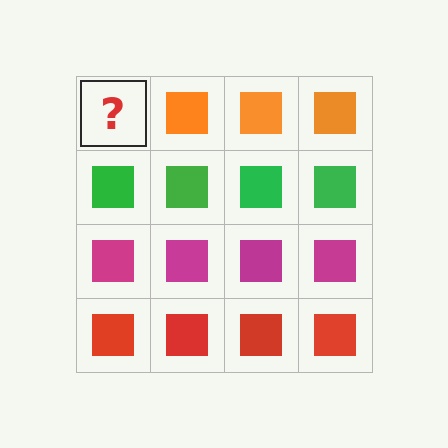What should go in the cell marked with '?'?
The missing cell should contain an orange square.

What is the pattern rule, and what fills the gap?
The rule is that each row has a consistent color. The gap should be filled with an orange square.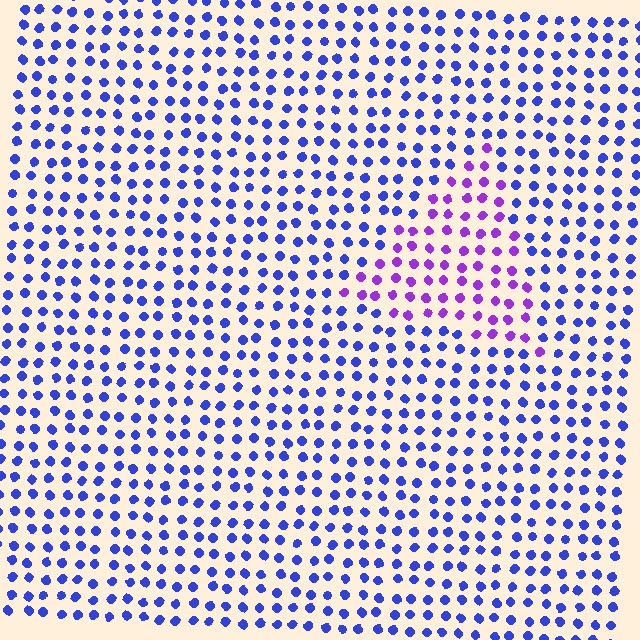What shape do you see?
I see a triangle.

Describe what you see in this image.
The image is filled with small blue elements in a uniform arrangement. A triangle-shaped region is visible where the elements are tinted to a slightly different hue, forming a subtle color boundary.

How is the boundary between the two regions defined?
The boundary is defined purely by a slight shift in hue (about 46 degrees). Spacing, size, and orientation are identical on both sides.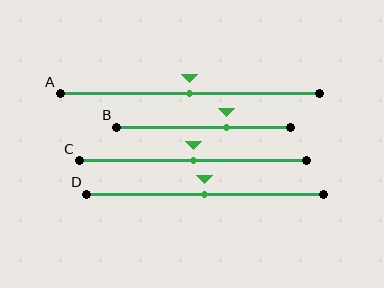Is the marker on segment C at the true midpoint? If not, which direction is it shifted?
Yes, the marker on segment C is at the true midpoint.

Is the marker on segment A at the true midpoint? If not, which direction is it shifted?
Yes, the marker on segment A is at the true midpoint.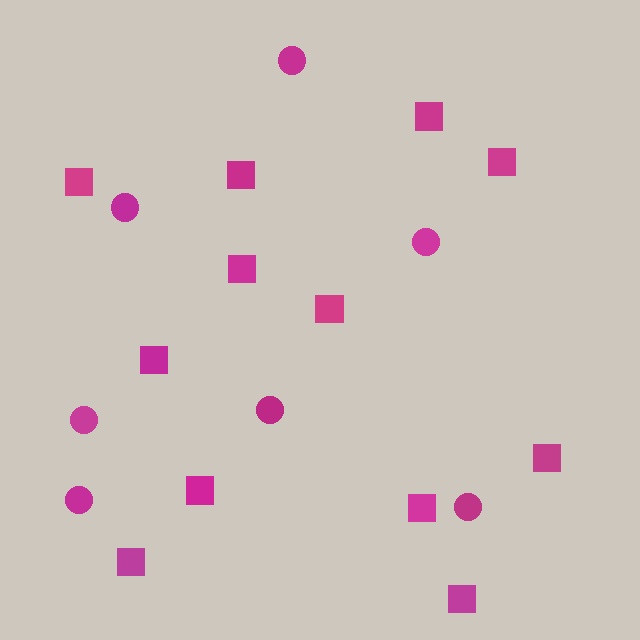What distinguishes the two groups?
There are 2 groups: one group of squares (12) and one group of circles (7).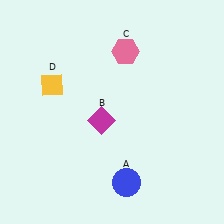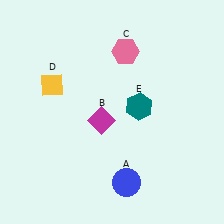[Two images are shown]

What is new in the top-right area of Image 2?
A teal hexagon (E) was added in the top-right area of Image 2.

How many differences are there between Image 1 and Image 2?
There is 1 difference between the two images.